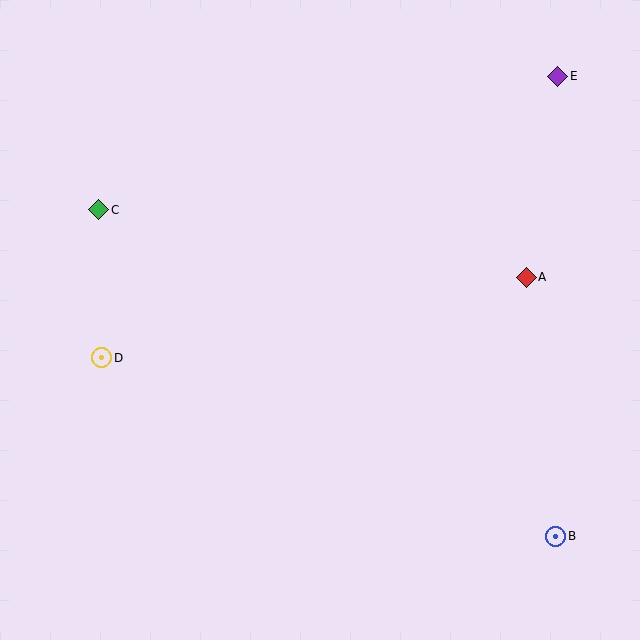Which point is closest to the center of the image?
Point A at (526, 277) is closest to the center.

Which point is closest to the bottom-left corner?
Point D is closest to the bottom-left corner.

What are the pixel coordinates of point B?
Point B is at (556, 536).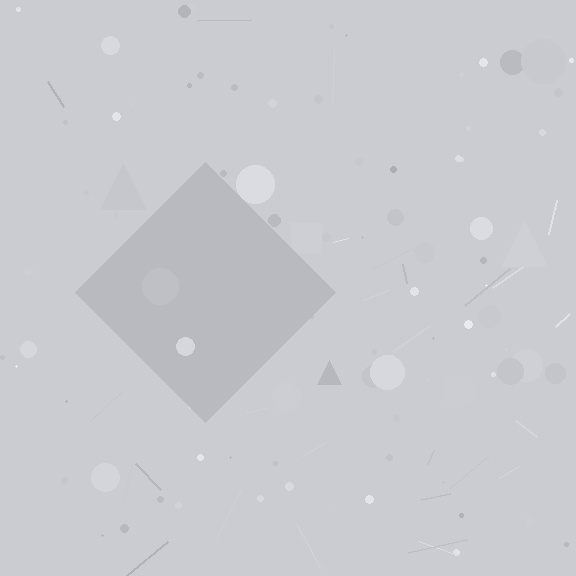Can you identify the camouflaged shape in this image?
The camouflaged shape is a diamond.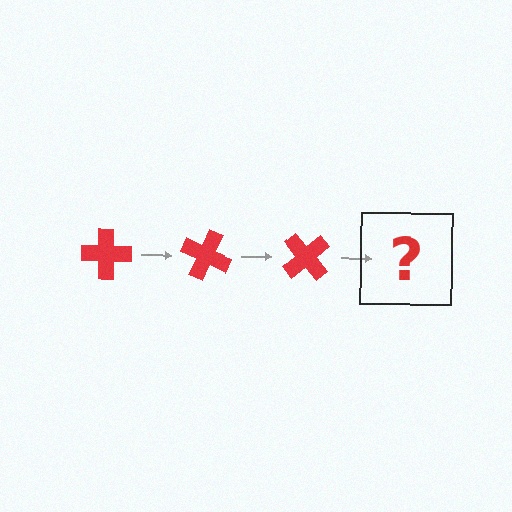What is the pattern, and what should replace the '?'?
The pattern is that the cross rotates 25 degrees each step. The '?' should be a red cross rotated 75 degrees.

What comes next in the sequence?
The next element should be a red cross rotated 75 degrees.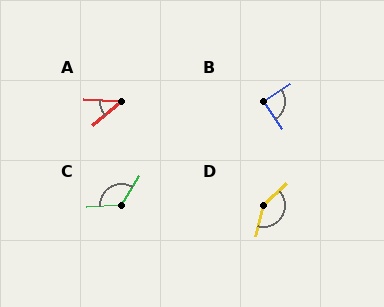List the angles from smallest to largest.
A (44°), B (90°), C (126°), D (146°).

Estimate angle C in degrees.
Approximately 126 degrees.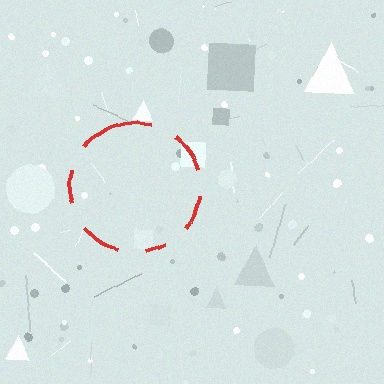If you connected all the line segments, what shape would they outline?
They would outline a circle.